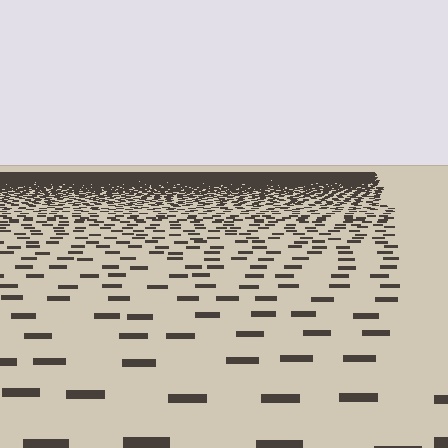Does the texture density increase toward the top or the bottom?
Density increases toward the top.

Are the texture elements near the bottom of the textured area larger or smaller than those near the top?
Larger. Near the bottom, elements are closer to the viewer and appear at a bigger on-screen size.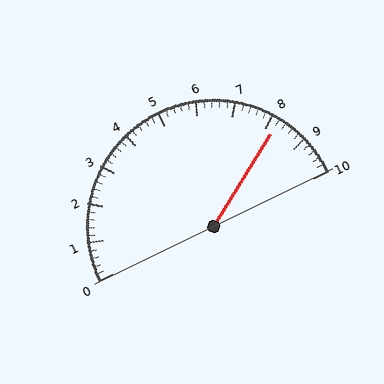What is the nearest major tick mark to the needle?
The nearest major tick mark is 8.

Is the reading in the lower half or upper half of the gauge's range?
The reading is in the upper half of the range (0 to 10).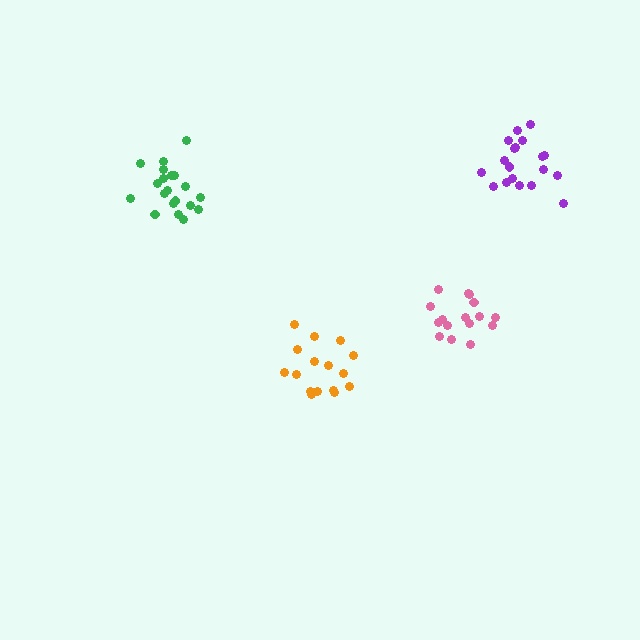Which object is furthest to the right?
The purple cluster is rightmost.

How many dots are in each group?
Group 1: 16 dots, Group 2: 16 dots, Group 3: 19 dots, Group 4: 20 dots (71 total).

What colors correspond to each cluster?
The clusters are colored: pink, orange, purple, green.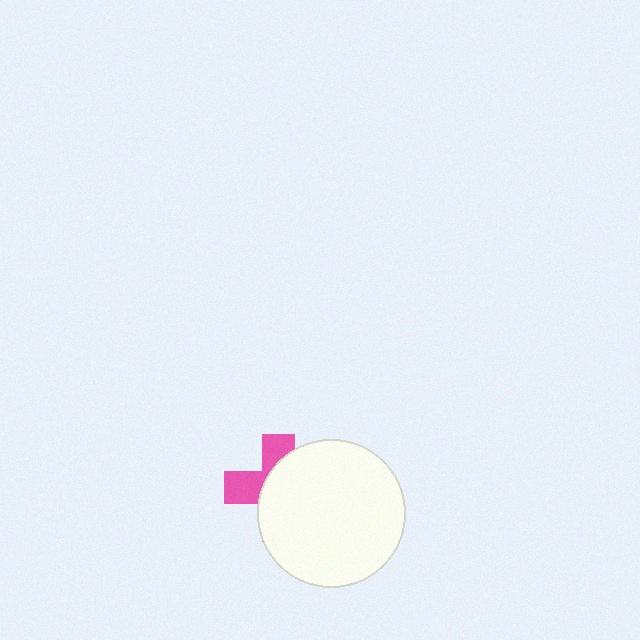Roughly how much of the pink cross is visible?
A small part of it is visible (roughly 36%).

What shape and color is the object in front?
The object in front is a white circle.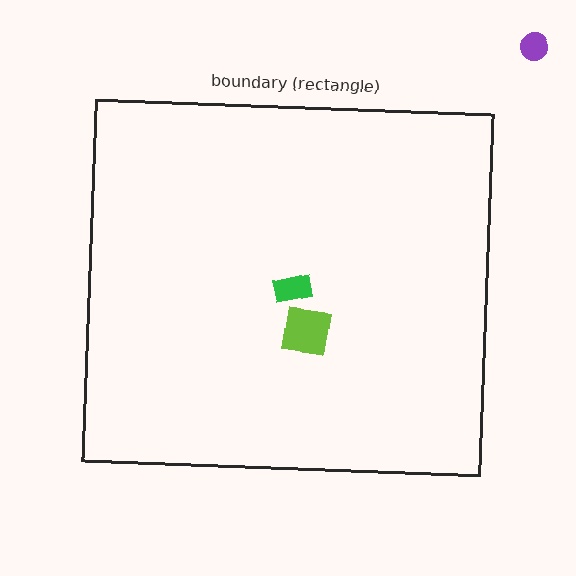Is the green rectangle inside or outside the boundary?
Inside.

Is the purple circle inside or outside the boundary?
Outside.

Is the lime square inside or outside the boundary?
Inside.